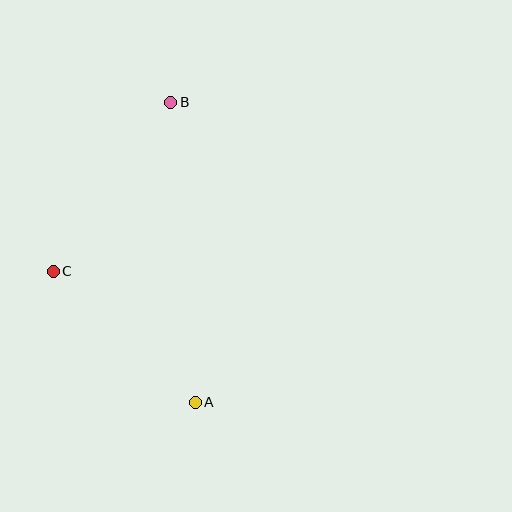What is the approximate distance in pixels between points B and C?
The distance between B and C is approximately 206 pixels.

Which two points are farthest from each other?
Points A and B are farthest from each other.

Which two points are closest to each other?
Points A and C are closest to each other.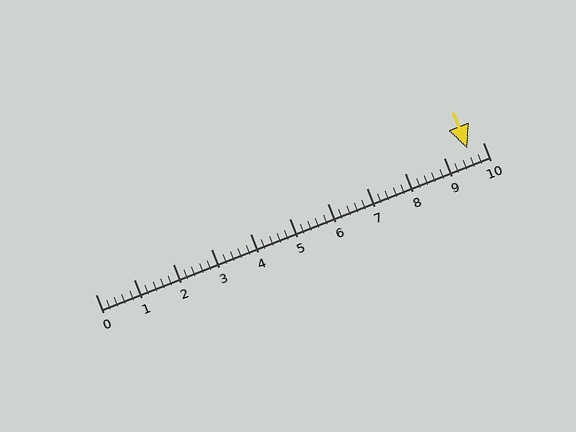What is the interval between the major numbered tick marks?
The major tick marks are spaced 1 units apart.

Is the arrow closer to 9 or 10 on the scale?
The arrow is closer to 10.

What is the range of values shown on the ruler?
The ruler shows values from 0 to 10.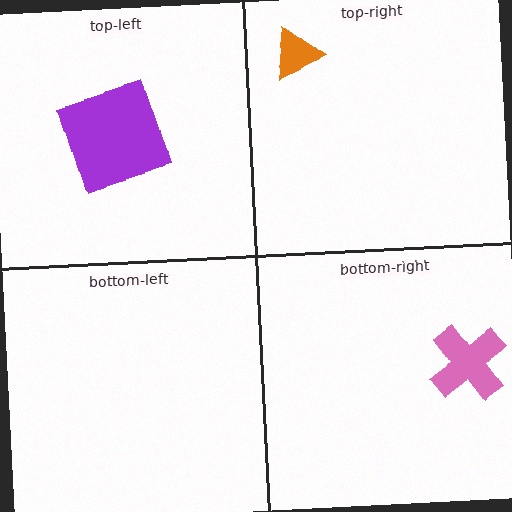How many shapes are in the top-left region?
1.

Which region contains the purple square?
The top-left region.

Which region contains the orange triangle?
The top-right region.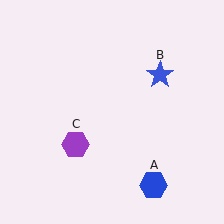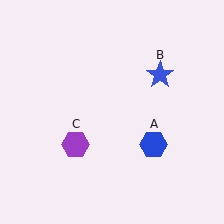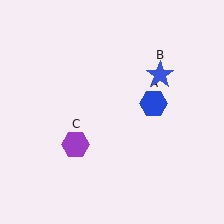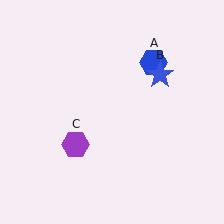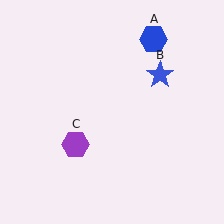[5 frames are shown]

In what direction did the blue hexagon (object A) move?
The blue hexagon (object A) moved up.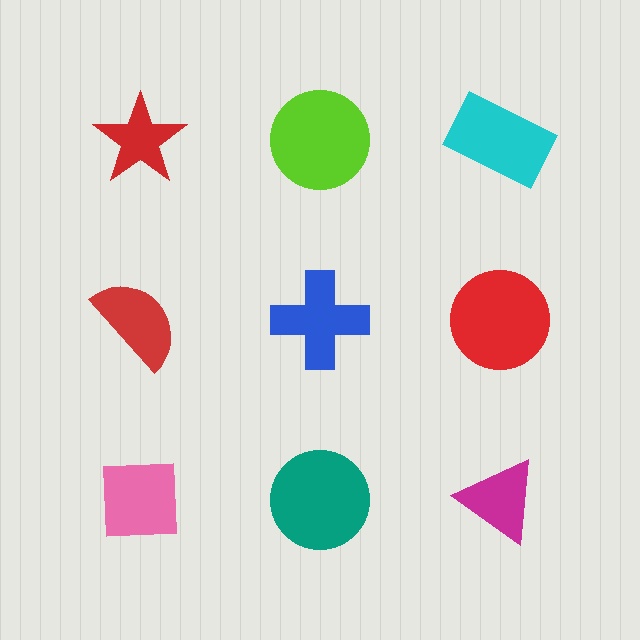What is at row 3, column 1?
A pink square.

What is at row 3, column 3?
A magenta triangle.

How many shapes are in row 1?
3 shapes.